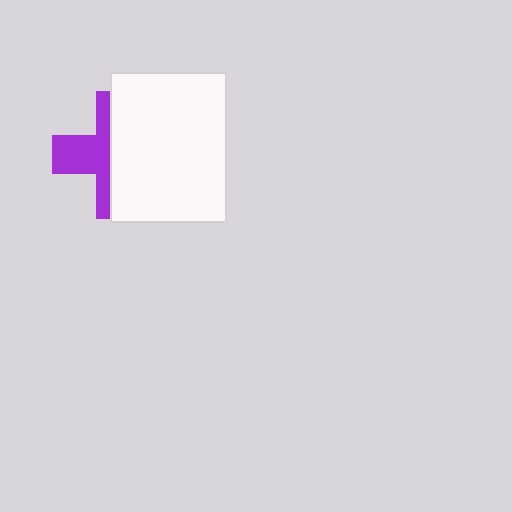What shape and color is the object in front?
The object in front is a white rectangle.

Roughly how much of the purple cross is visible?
A small part of it is visible (roughly 41%).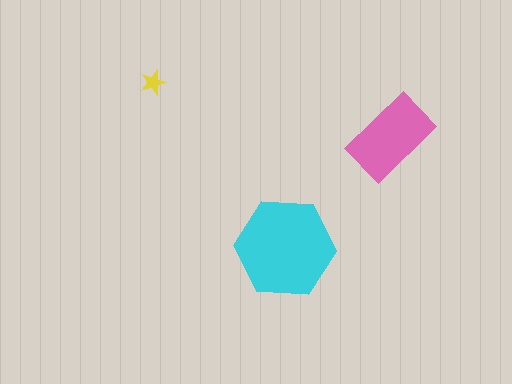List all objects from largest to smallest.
The cyan hexagon, the pink rectangle, the yellow star.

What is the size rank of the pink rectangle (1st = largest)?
2nd.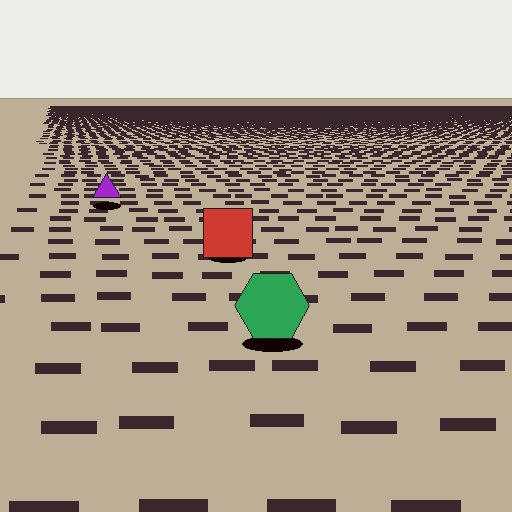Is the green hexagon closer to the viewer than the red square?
Yes. The green hexagon is closer — you can tell from the texture gradient: the ground texture is coarser near it.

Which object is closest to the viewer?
The green hexagon is closest. The texture marks near it are larger and more spread out.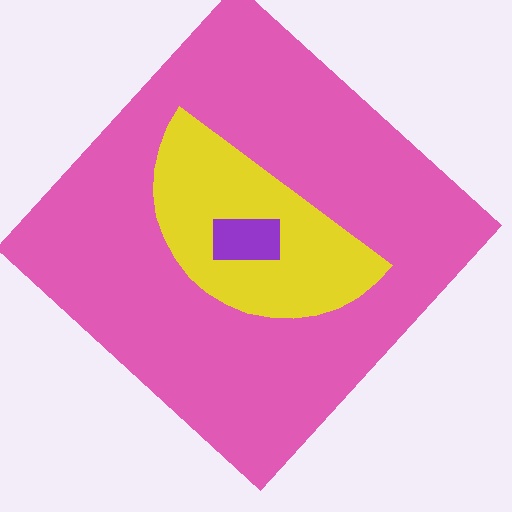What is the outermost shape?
The pink diamond.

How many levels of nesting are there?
3.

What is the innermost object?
The purple rectangle.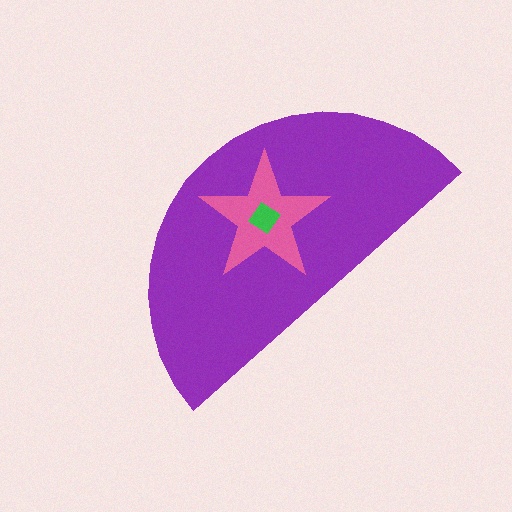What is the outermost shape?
The purple semicircle.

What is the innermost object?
The green diamond.